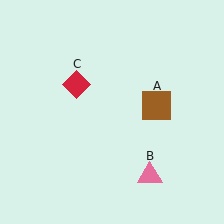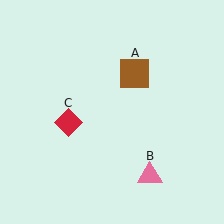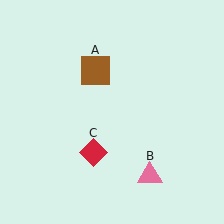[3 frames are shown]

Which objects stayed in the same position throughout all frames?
Pink triangle (object B) remained stationary.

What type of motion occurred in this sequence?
The brown square (object A), red diamond (object C) rotated counterclockwise around the center of the scene.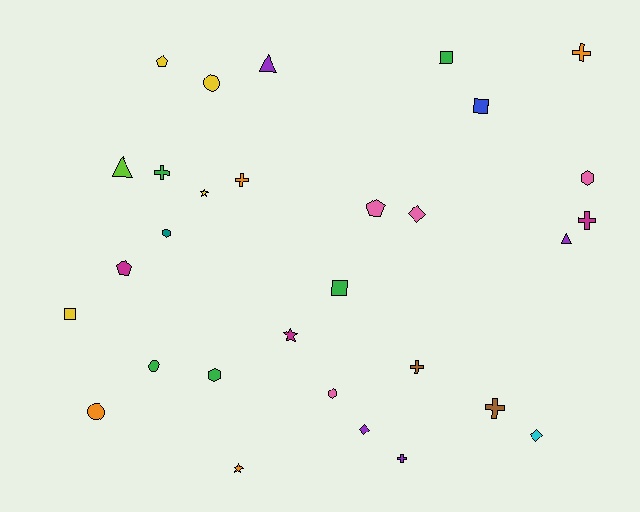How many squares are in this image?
There are 4 squares.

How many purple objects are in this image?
There are 4 purple objects.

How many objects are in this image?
There are 30 objects.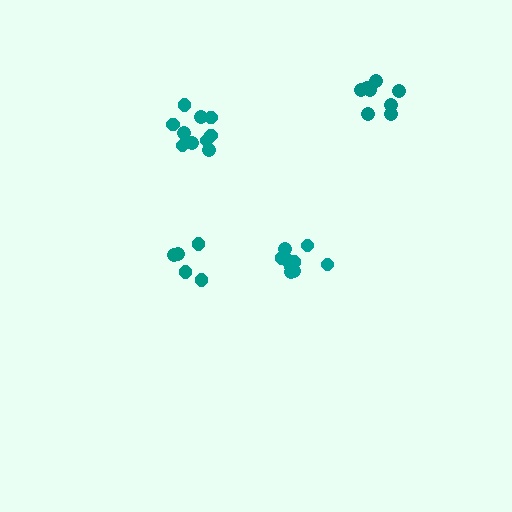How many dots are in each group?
Group 1: 9 dots, Group 2: 10 dots, Group 3: 8 dots, Group 4: 5 dots (32 total).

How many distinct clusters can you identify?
There are 4 distinct clusters.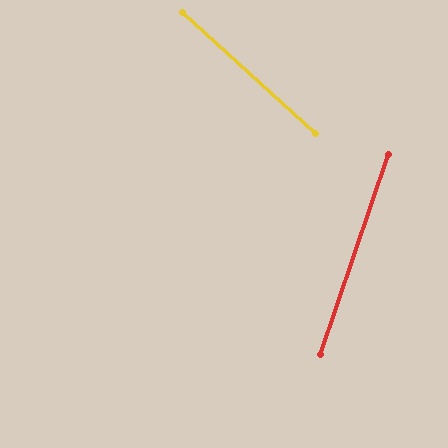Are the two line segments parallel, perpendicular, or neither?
Neither parallel nor perpendicular — they differ by about 66°.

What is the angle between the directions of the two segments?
Approximately 66 degrees.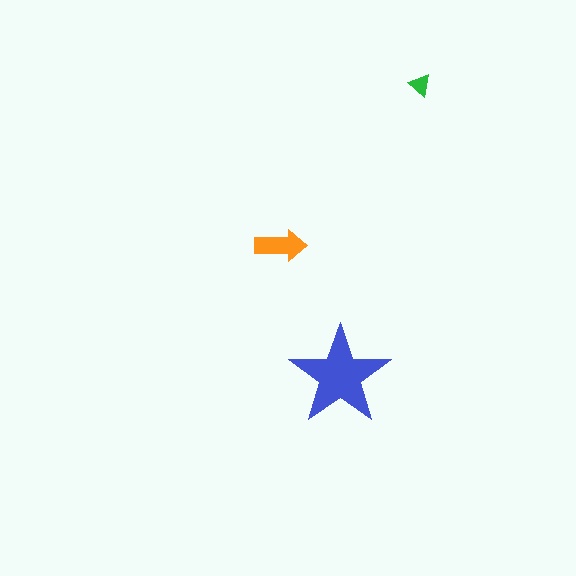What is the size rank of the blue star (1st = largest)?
1st.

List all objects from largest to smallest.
The blue star, the orange arrow, the green triangle.